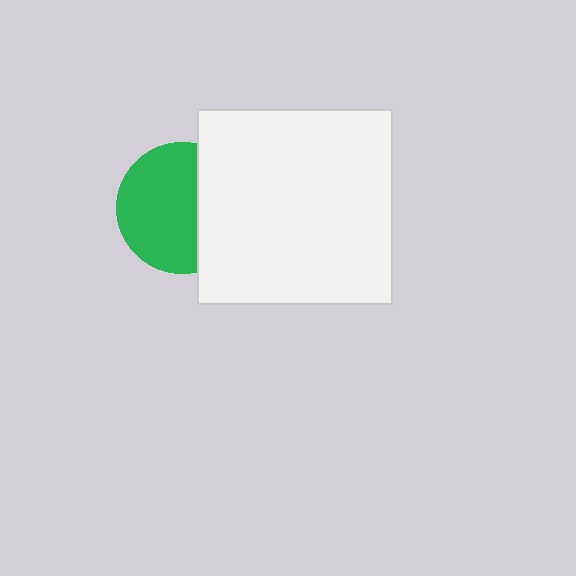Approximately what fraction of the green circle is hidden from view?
Roughly 36% of the green circle is hidden behind the white square.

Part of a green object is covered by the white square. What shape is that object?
It is a circle.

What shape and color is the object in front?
The object in front is a white square.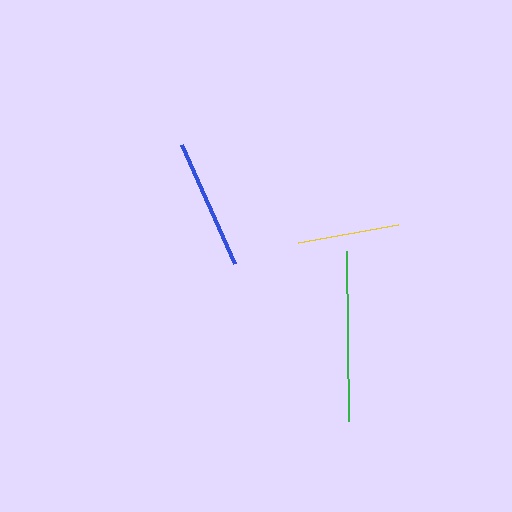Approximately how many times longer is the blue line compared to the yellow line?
The blue line is approximately 1.3 times the length of the yellow line.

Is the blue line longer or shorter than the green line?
The green line is longer than the blue line.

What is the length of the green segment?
The green segment is approximately 170 pixels long.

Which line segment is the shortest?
The yellow line is the shortest at approximately 101 pixels.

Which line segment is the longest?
The green line is the longest at approximately 170 pixels.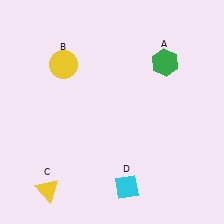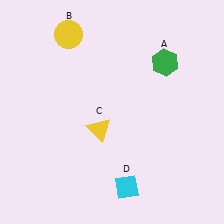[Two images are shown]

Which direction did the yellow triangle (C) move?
The yellow triangle (C) moved up.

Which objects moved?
The objects that moved are: the yellow circle (B), the yellow triangle (C).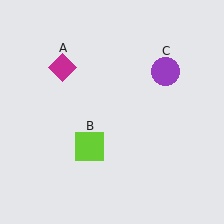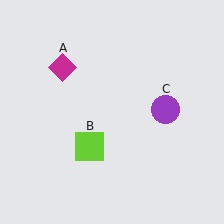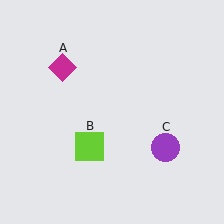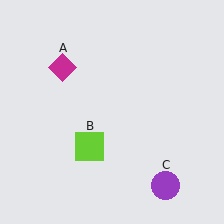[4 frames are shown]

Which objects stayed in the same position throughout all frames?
Magenta diamond (object A) and lime square (object B) remained stationary.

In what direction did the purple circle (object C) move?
The purple circle (object C) moved down.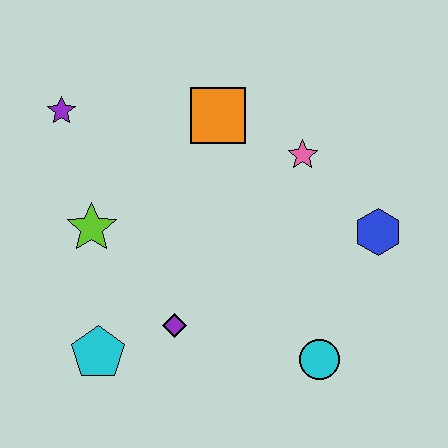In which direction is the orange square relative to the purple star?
The orange square is to the right of the purple star.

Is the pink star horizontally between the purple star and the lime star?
No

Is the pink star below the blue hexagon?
No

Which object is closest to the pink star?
The orange square is closest to the pink star.